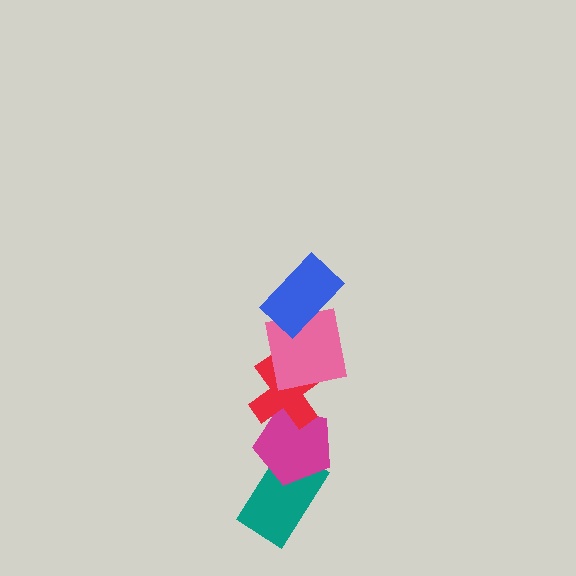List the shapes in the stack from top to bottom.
From top to bottom: the blue rectangle, the pink square, the red cross, the magenta pentagon, the teal rectangle.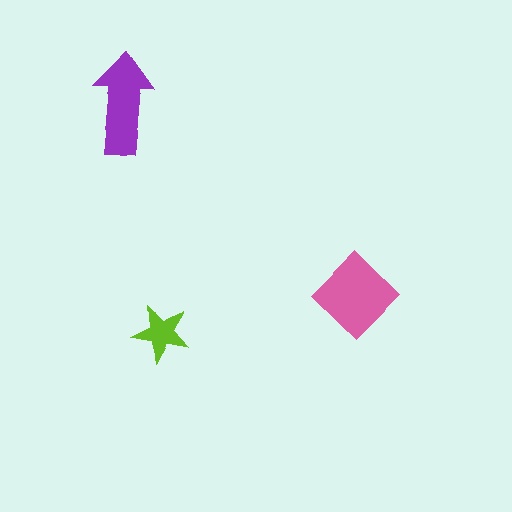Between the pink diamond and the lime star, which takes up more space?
The pink diamond.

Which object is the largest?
The pink diamond.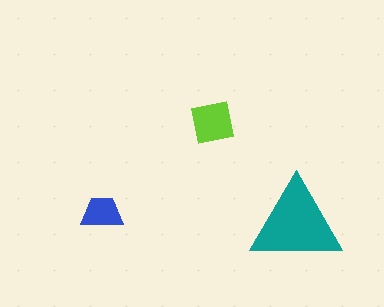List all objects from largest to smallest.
The teal triangle, the lime square, the blue trapezoid.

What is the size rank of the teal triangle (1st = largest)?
1st.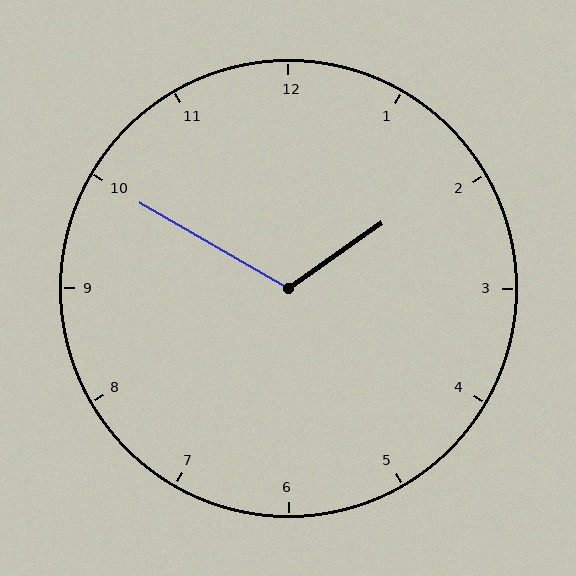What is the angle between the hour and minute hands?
Approximately 115 degrees.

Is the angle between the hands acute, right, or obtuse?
It is obtuse.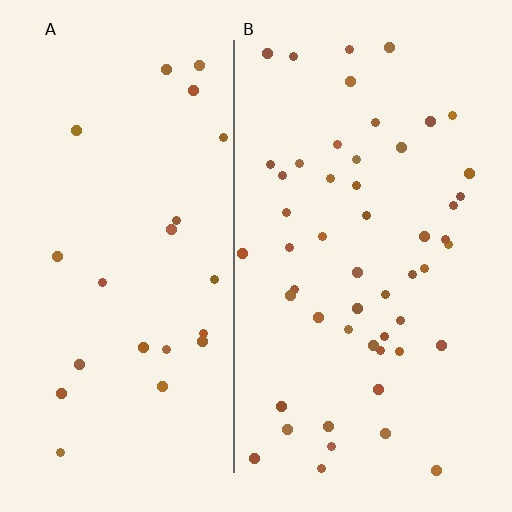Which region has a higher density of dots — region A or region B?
B (the right).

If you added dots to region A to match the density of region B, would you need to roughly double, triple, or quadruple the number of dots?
Approximately double.